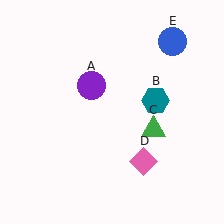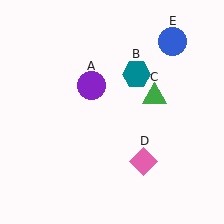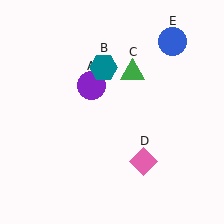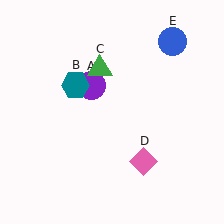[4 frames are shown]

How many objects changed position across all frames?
2 objects changed position: teal hexagon (object B), green triangle (object C).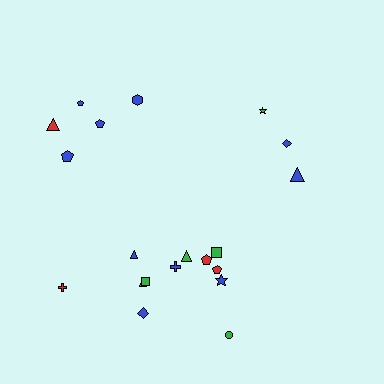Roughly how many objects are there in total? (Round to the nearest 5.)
Roughly 20 objects in total.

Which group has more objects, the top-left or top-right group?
The top-left group.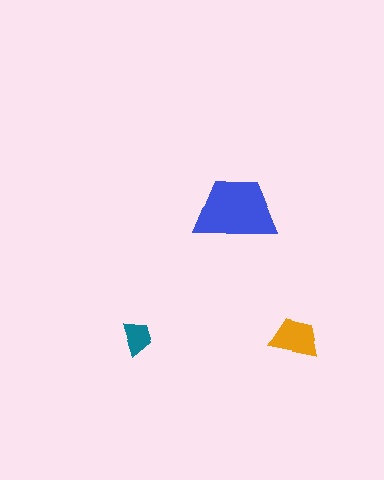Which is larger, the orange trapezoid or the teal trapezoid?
The orange one.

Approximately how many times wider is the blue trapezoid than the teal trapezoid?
About 2.5 times wider.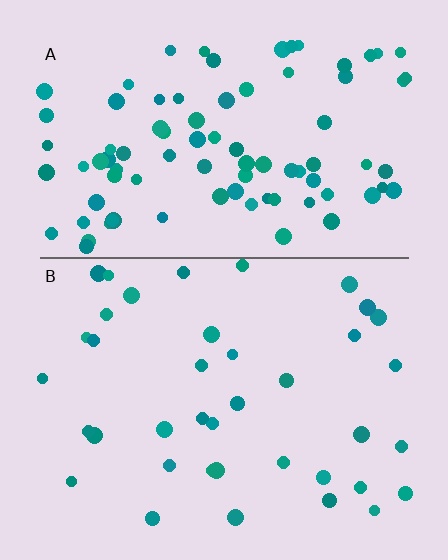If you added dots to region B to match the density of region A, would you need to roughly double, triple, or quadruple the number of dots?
Approximately double.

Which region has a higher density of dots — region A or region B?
A (the top).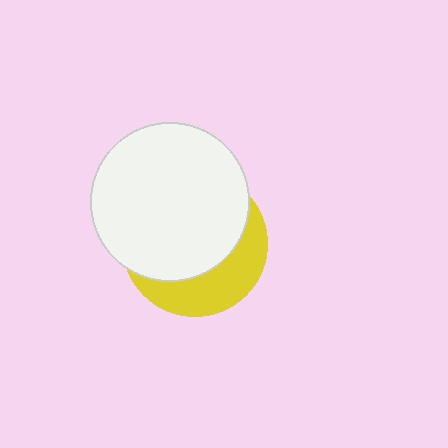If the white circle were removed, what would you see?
You would see the complete yellow circle.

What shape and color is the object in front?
The object in front is a white circle.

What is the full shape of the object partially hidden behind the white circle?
The partially hidden object is a yellow circle.